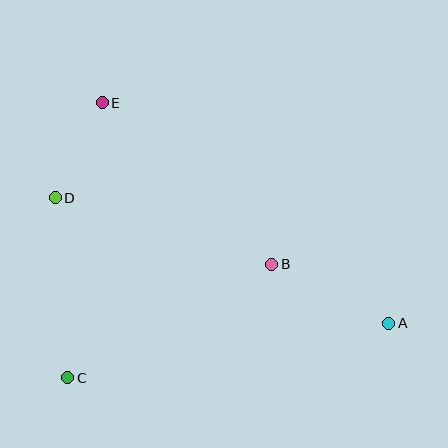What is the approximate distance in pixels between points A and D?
The distance between A and D is approximately 356 pixels.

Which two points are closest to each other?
Points D and E are closest to each other.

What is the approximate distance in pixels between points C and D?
The distance between C and D is approximately 181 pixels.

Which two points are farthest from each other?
Points A and E are farthest from each other.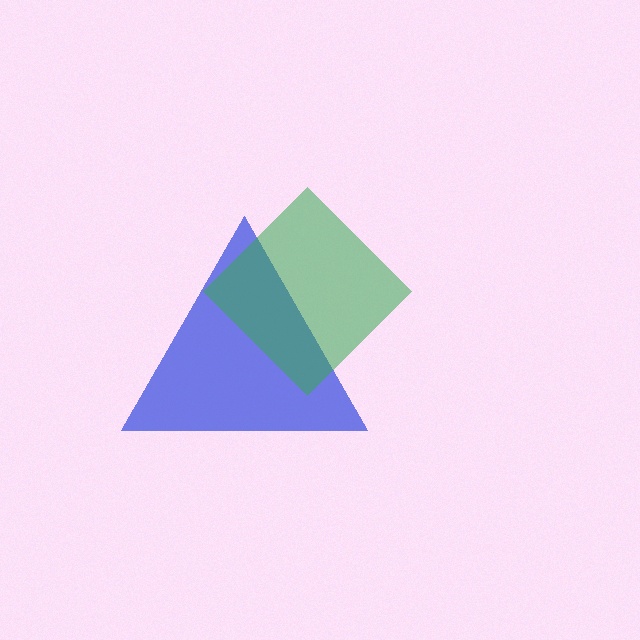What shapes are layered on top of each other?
The layered shapes are: a blue triangle, a green diamond.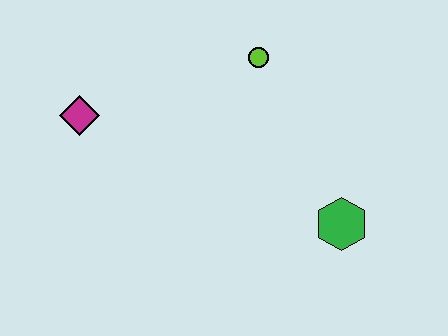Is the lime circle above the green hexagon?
Yes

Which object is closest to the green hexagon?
The lime circle is closest to the green hexagon.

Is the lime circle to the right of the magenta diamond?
Yes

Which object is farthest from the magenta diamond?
The green hexagon is farthest from the magenta diamond.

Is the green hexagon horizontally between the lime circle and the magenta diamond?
No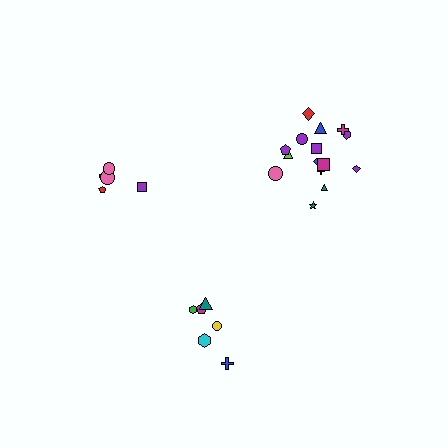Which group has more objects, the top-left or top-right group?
The top-right group.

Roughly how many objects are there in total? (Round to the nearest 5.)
Roughly 25 objects in total.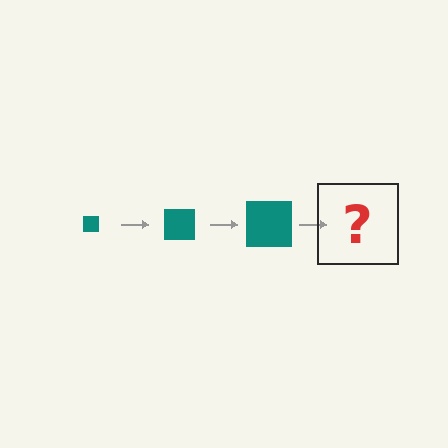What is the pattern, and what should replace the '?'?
The pattern is that the square gets progressively larger each step. The '?' should be a teal square, larger than the previous one.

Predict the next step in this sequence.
The next step is a teal square, larger than the previous one.